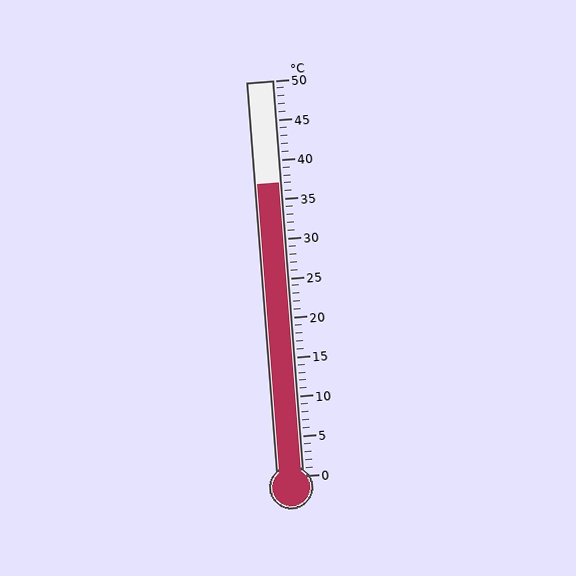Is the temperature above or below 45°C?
The temperature is below 45°C.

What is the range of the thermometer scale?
The thermometer scale ranges from 0°C to 50°C.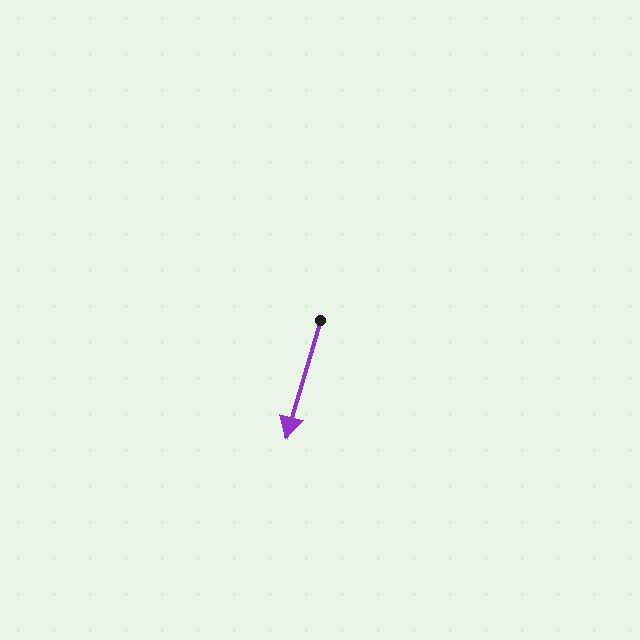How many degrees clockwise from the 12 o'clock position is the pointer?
Approximately 196 degrees.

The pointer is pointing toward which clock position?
Roughly 7 o'clock.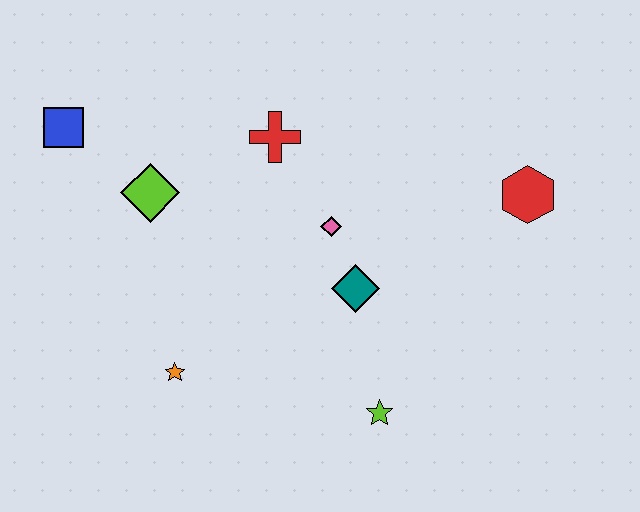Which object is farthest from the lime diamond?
The red hexagon is farthest from the lime diamond.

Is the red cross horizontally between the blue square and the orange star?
No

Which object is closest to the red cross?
The pink diamond is closest to the red cross.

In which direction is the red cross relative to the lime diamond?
The red cross is to the right of the lime diamond.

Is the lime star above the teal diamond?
No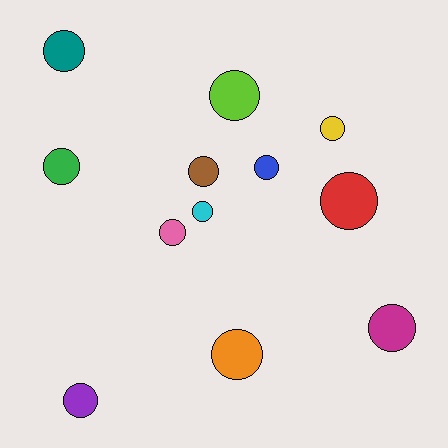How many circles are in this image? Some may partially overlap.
There are 12 circles.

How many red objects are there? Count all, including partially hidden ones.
There is 1 red object.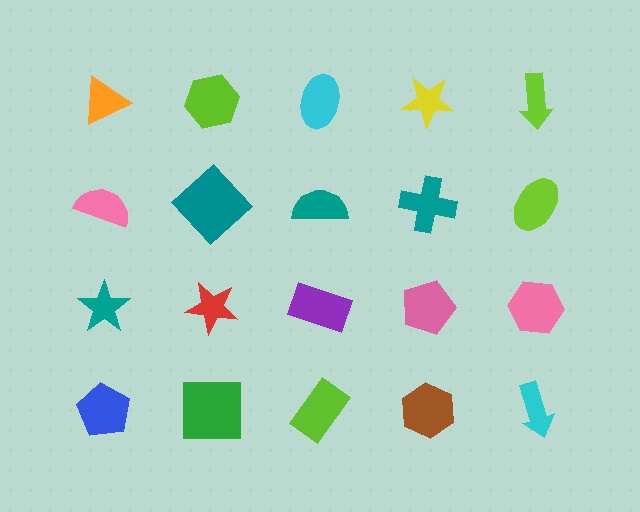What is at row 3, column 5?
A pink hexagon.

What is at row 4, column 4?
A brown hexagon.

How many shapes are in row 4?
5 shapes.